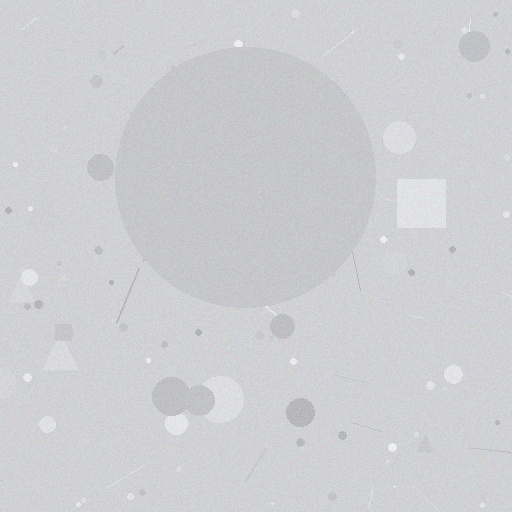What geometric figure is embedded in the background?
A circle is embedded in the background.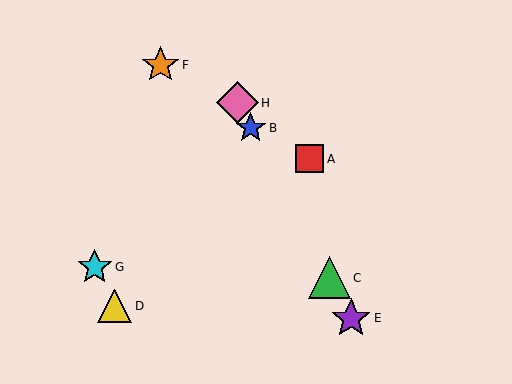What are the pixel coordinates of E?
Object E is at (351, 318).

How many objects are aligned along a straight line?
4 objects (B, C, E, H) are aligned along a straight line.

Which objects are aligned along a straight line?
Objects B, C, E, H are aligned along a straight line.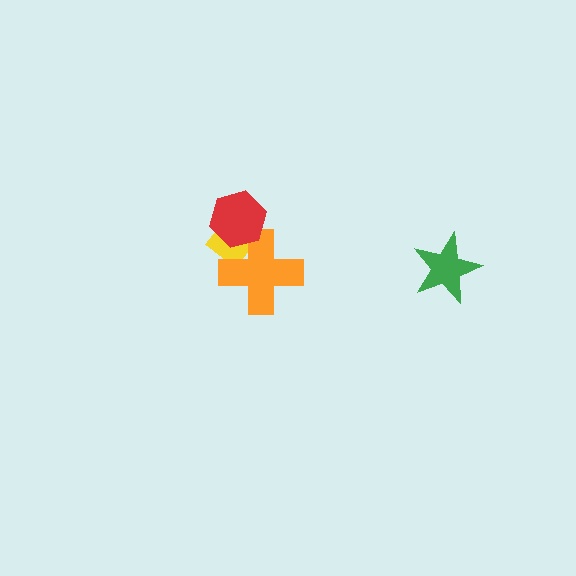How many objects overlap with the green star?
0 objects overlap with the green star.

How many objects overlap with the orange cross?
2 objects overlap with the orange cross.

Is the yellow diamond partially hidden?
Yes, it is partially covered by another shape.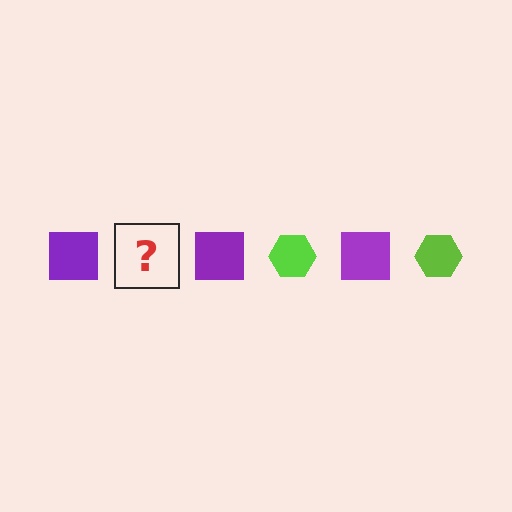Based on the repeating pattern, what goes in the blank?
The blank should be a lime hexagon.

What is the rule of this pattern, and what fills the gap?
The rule is that the pattern alternates between purple square and lime hexagon. The gap should be filled with a lime hexagon.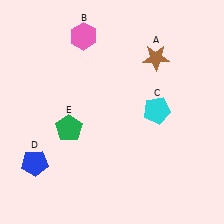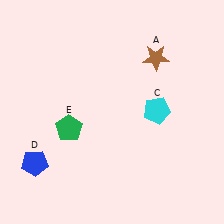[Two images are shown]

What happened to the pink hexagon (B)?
The pink hexagon (B) was removed in Image 2. It was in the top-left area of Image 1.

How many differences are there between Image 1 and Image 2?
There is 1 difference between the two images.